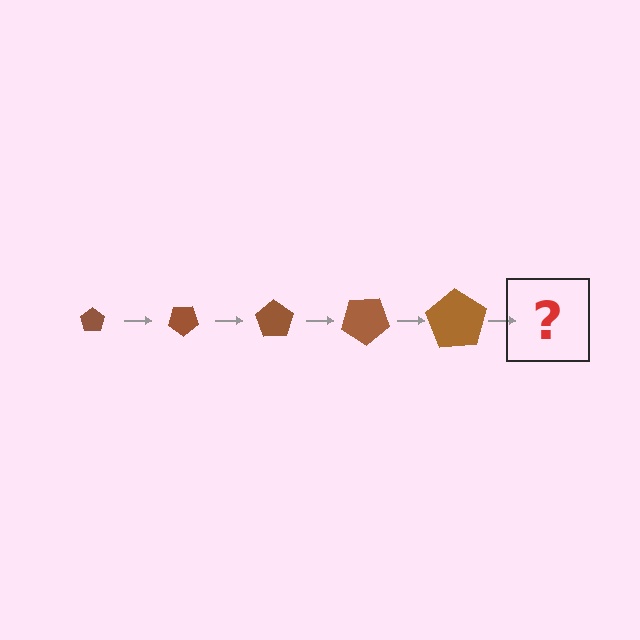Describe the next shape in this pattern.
It should be a pentagon, larger than the previous one and rotated 175 degrees from the start.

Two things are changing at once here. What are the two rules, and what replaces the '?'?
The two rules are that the pentagon grows larger each step and it rotates 35 degrees each step. The '?' should be a pentagon, larger than the previous one and rotated 175 degrees from the start.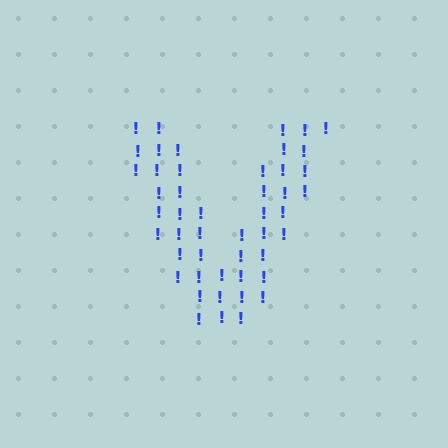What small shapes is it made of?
It is made of small exclamation marks.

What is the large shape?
The large shape is the letter V.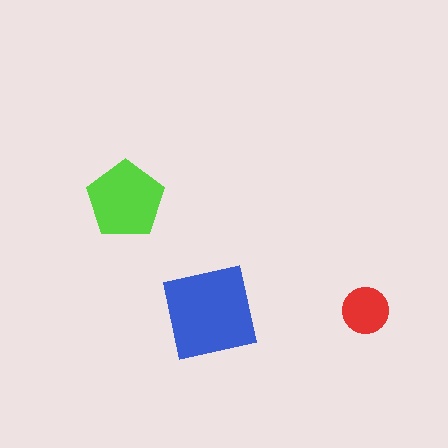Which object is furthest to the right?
The red circle is rightmost.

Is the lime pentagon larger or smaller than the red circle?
Larger.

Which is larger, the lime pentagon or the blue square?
The blue square.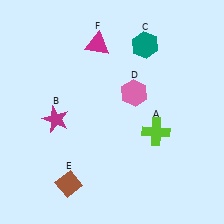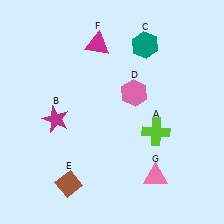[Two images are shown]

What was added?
A pink triangle (G) was added in Image 2.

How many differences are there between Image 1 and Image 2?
There is 1 difference between the two images.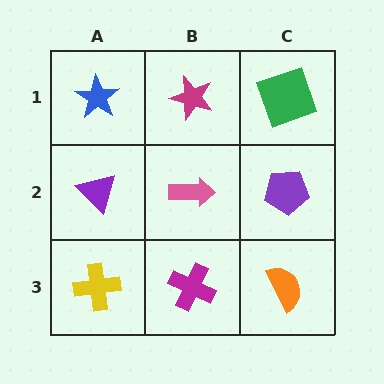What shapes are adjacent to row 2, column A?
A blue star (row 1, column A), a yellow cross (row 3, column A), a pink arrow (row 2, column B).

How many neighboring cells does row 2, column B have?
4.